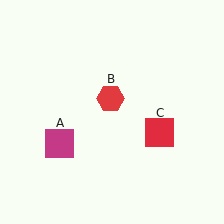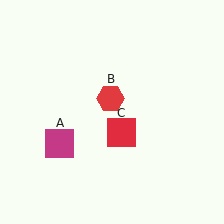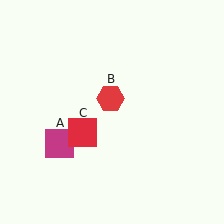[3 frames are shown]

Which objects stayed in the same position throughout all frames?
Magenta square (object A) and red hexagon (object B) remained stationary.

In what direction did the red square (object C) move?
The red square (object C) moved left.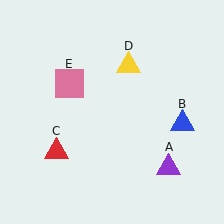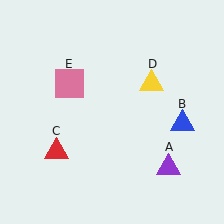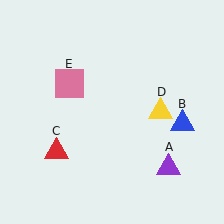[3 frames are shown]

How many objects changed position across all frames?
1 object changed position: yellow triangle (object D).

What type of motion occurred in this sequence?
The yellow triangle (object D) rotated clockwise around the center of the scene.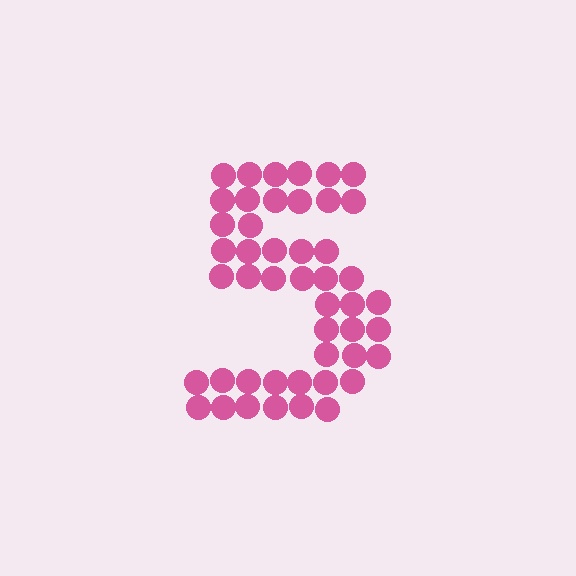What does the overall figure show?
The overall figure shows the digit 5.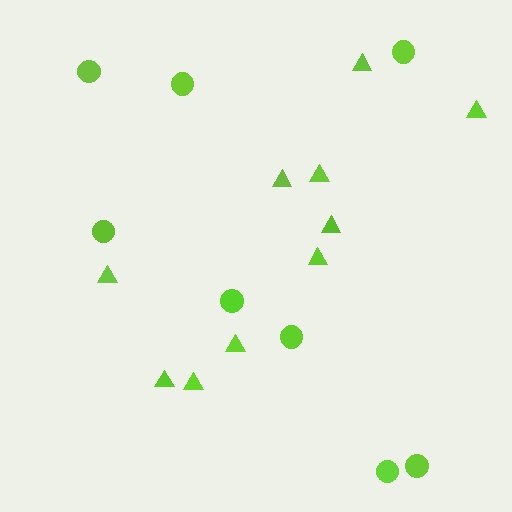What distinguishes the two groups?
There are 2 groups: one group of triangles (10) and one group of circles (8).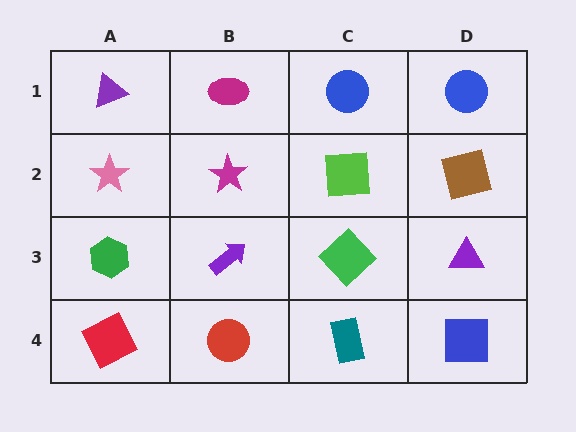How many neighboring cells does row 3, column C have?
4.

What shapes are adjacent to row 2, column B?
A magenta ellipse (row 1, column B), a purple arrow (row 3, column B), a pink star (row 2, column A), a lime square (row 2, column C).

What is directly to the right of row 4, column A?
A red circle.